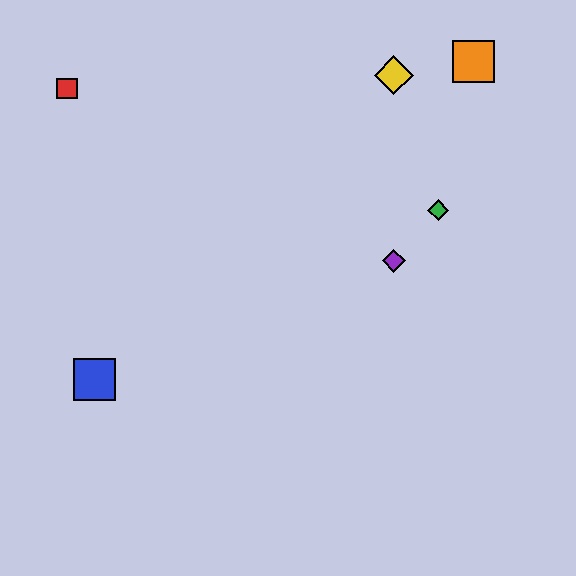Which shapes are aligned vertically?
The yellow diamond, the purple diamond are aligned vertically.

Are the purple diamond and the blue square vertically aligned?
No, the purple diamond is at x≈394 and the blue square is at x≈95.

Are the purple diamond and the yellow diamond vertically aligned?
Yes, both are at x≈394.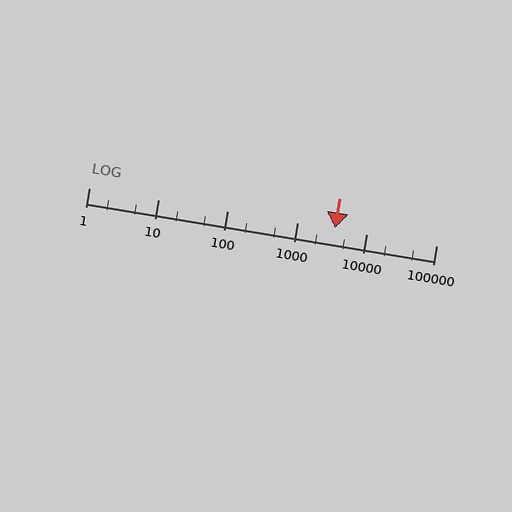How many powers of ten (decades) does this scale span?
The scale spans 5 decades, from 1 to 100000.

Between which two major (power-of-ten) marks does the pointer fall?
The pointer is between 1000 and 10000.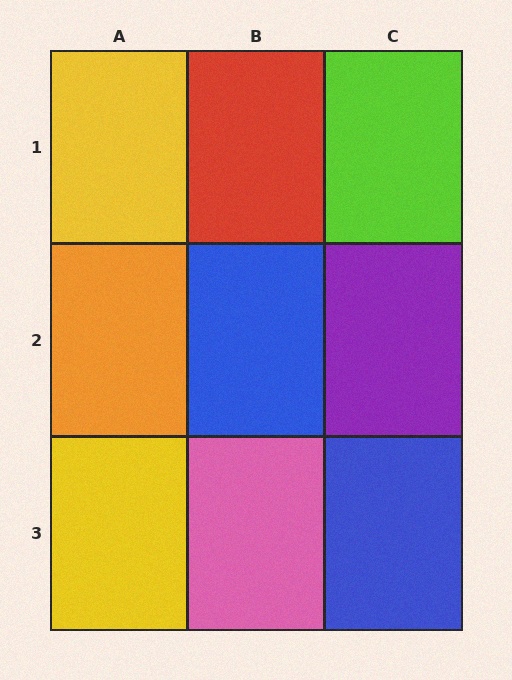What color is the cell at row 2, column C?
Purple.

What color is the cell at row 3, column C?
Blue.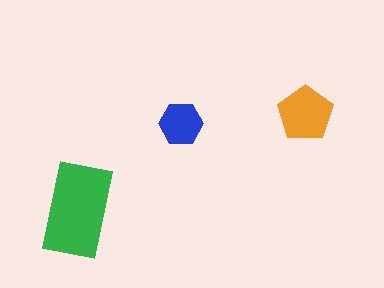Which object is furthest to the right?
The orange pentagon is rightmost.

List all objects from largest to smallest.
The green rectangle, the orange pentagon, the blue hexagon.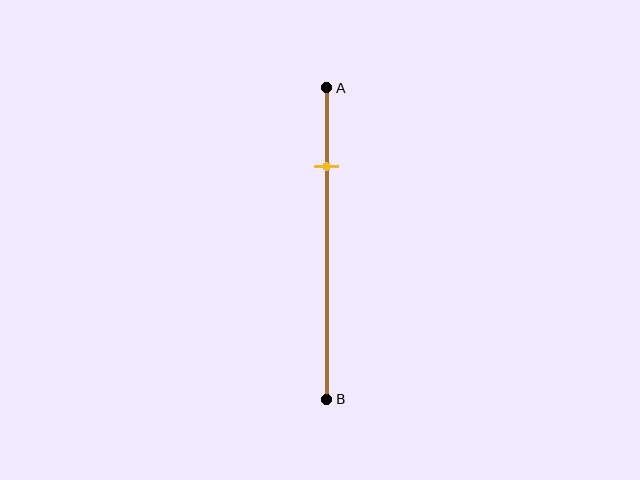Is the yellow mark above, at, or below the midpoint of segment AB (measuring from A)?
The yellow mark is above the midpoint of segment AB.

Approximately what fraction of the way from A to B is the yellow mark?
The yellow mark is approximately 25% of the way from A to B.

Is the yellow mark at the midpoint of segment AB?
No, the mark is at about 25% from A, not at the 50% midpoint.